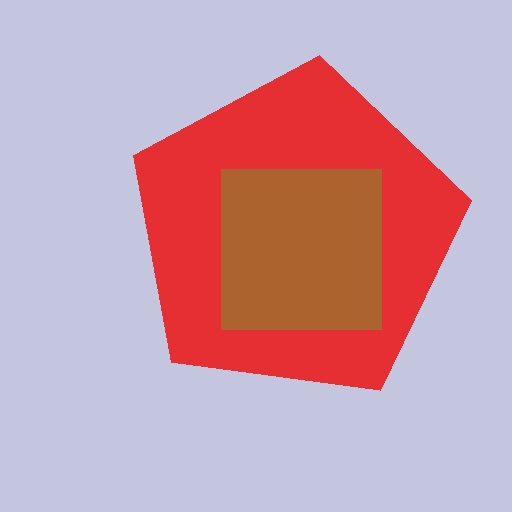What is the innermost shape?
The brown square.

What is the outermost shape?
The red pentagon.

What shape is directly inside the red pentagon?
The brown square.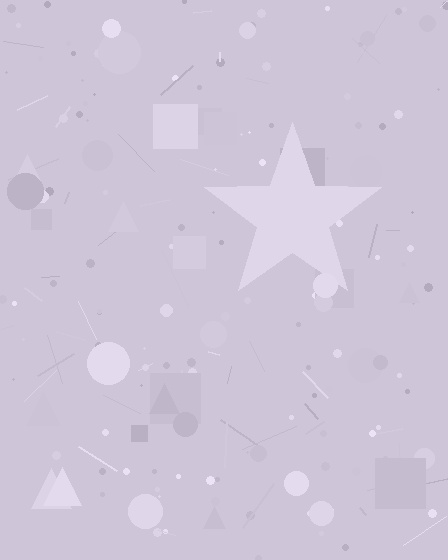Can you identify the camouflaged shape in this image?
The camouflaged shape is a star.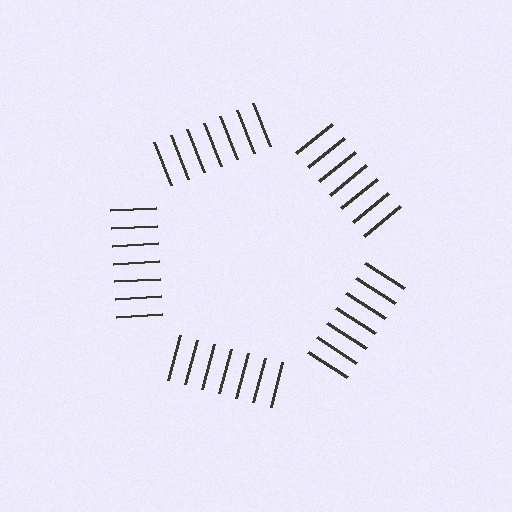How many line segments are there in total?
35 — 7 along each of the 5 edges.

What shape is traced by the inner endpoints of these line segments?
An illusory pentagon — the line segments terminate on its edges but no continuous stroke is drawn.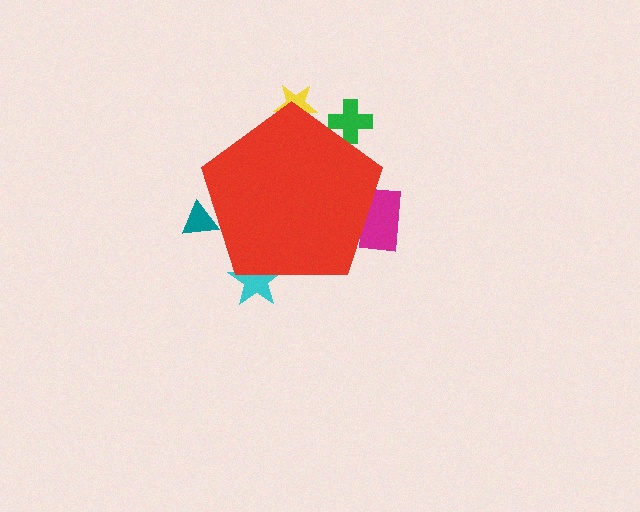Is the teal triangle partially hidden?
Yes, the teal triangle is partially hidden behind the red pentagon.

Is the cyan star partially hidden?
Yes, the cyan star is partially hidden behind the red pentagon.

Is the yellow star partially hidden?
Yes, the yellow star is partially hidden behind the red pentagon.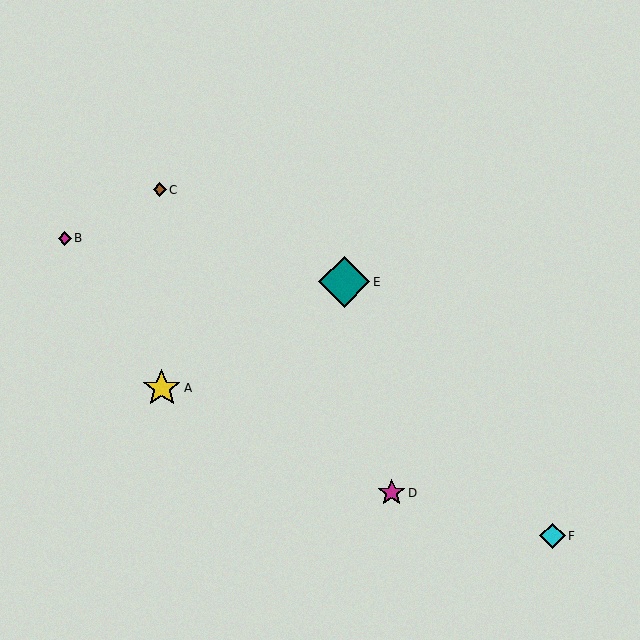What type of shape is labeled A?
Shape A is a yellow star.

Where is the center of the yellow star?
The center of the yellow star is at (162, 388).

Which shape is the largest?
The teal diamond (labeled E) is the largest.